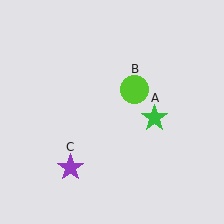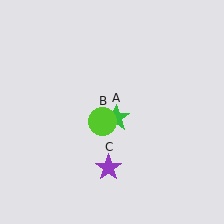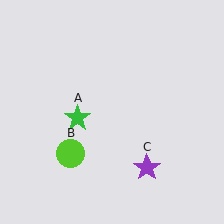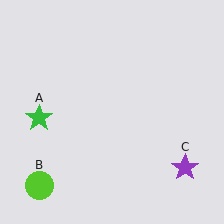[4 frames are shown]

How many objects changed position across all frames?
3 objects changed position: green star (object A), lime circle (object B), purple star (object C).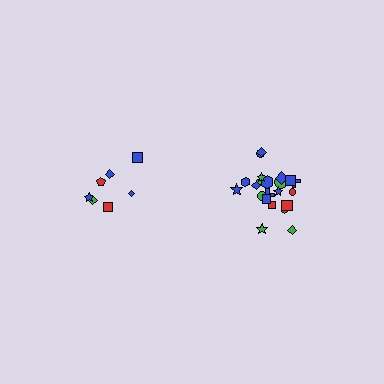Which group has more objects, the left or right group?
The right group.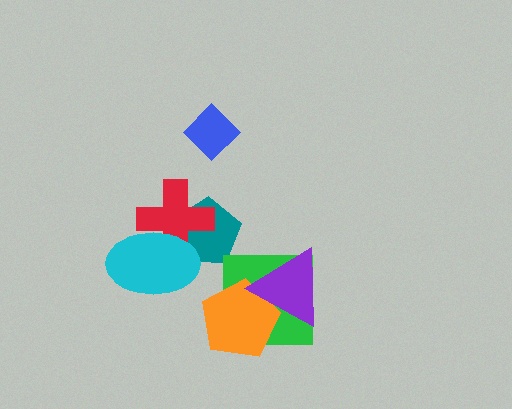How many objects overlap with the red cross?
2 objects overlap with the red cross.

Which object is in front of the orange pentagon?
The purple triangle is in front of the orange pentagon.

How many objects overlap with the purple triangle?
2 objects overlap with the purple triangle.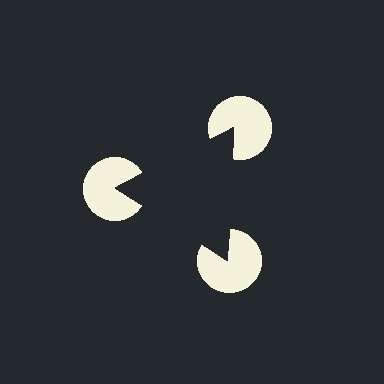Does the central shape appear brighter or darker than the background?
It typically appears slightly darker than the background, even though no actual brightness change is drawn.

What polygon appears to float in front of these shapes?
An illusory triangle — its edges are inferred from the aligned wedge cuts in the pac-man discs, not physically drawn.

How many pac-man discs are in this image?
There are 3 — one at each vertex of the illusory triangle.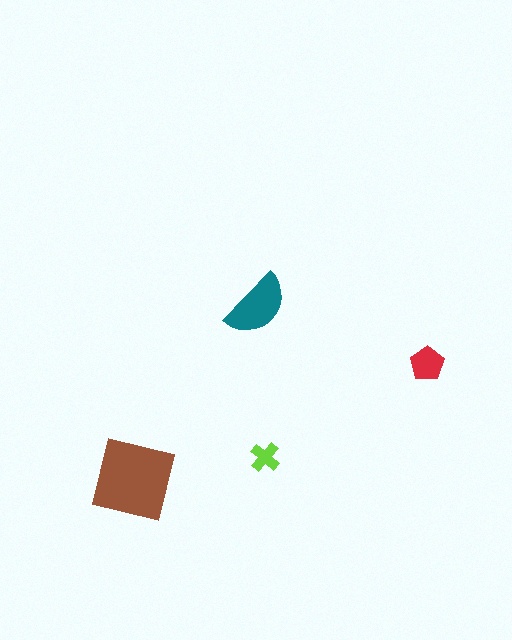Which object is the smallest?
The lime cross.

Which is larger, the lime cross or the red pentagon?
The red pentagon.